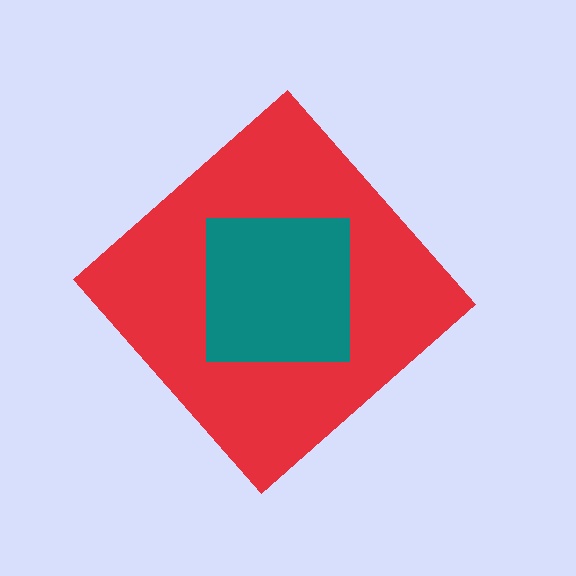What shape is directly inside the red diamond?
The teal square.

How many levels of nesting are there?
2.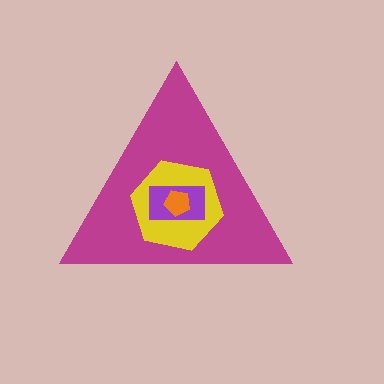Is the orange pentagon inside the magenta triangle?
Yes.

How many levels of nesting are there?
4.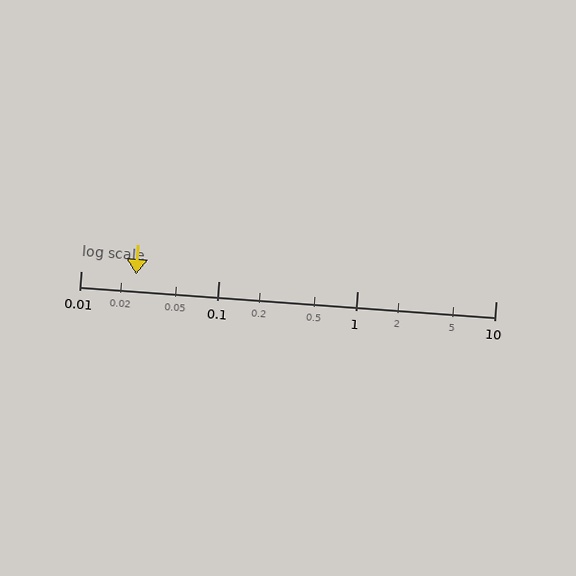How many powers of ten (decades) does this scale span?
The scale spans 3 decades, from 0.01 to 10.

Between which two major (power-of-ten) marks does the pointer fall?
The pointer is between 0.01 and 0.1.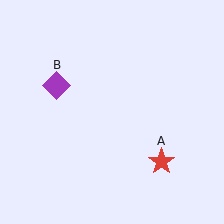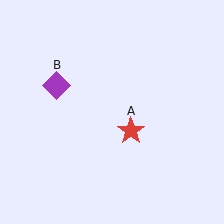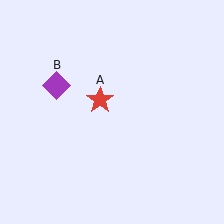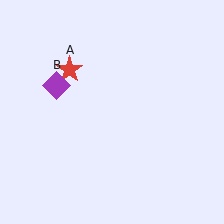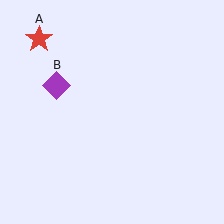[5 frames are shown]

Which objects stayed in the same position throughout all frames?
Purple diamond (object B) remained stationary.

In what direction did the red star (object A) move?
The red star (object A) moved up and to the left.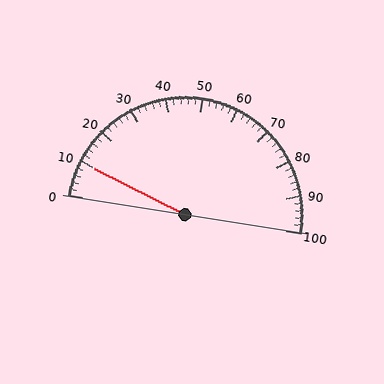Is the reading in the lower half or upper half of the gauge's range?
The reading is in the lower half of the range (0 to 100).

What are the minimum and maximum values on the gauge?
The gauge ranges from 0 to 100.